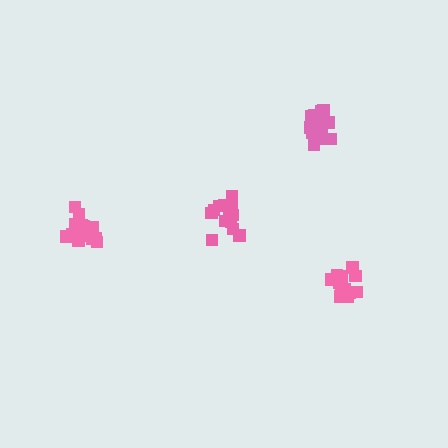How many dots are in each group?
Group 1: 20 dots, Group 2: 14 dots, Group 3: 20 dots, Group 4: 15 dots (69 total).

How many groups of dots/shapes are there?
There are 4 groups.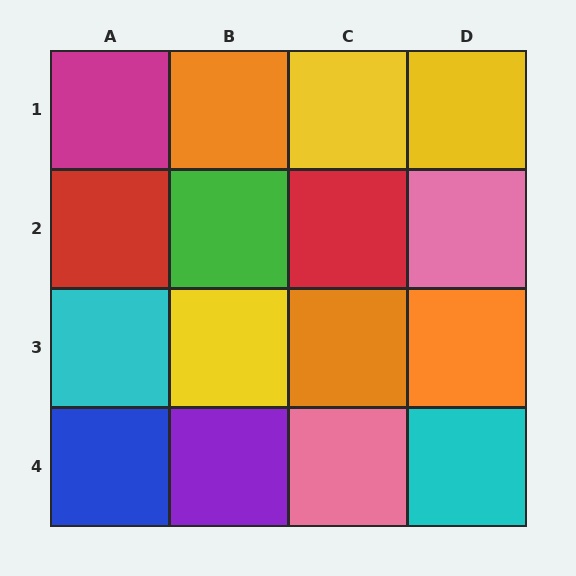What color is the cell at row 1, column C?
Yellow.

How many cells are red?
2 cells are red.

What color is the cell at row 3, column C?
Orange.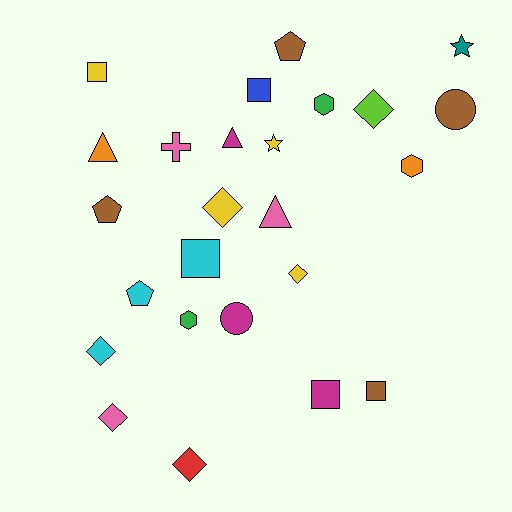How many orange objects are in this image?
There are 2 orange objects.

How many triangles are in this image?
There are 3 triangles.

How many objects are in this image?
There are 25 objects.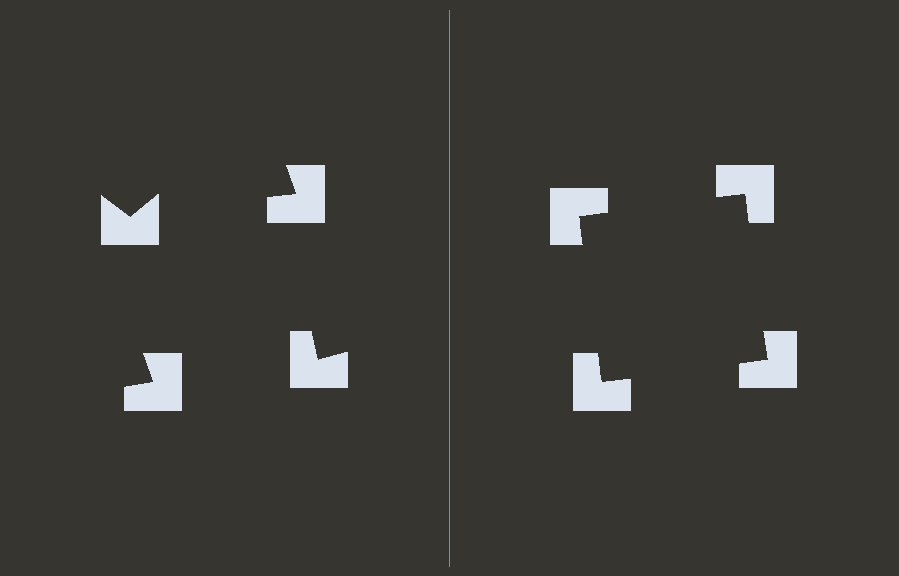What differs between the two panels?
The notched squares are positioned identically on both sides; only the wedge orientations differ. On the right they align to a square; on the left they are misaligned.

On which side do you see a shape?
An illusory square appears on the right side. On the left side the wedge cuts are rotated, so no coherent shape forms.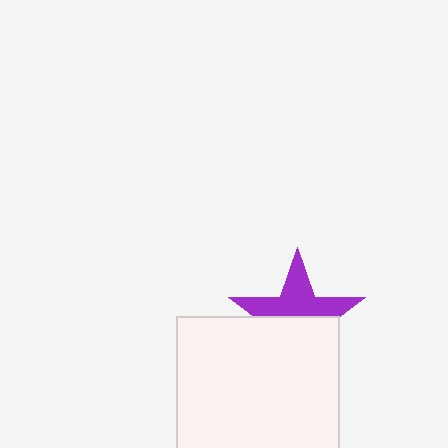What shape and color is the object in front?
The object in front is a white square.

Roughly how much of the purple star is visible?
About half of it is visible (roughly 48%).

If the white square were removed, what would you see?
You would see the complete purple star.